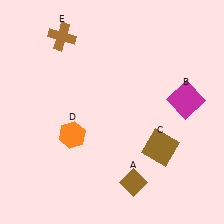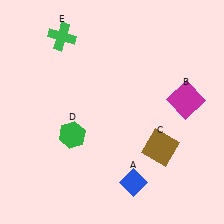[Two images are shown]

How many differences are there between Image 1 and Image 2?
There are 3 differences between the two images.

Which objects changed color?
A changed from brown to blue. D changed from orange to green. E changed from brown to green.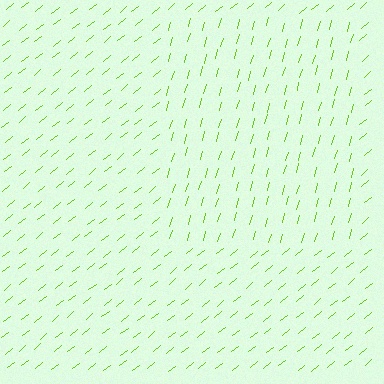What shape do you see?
I see a rectangle.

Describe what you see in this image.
The image is filled with small lime line segments. A rectangle region in the image has lines oriented differently from the surrounding lines, creating a visible texture boundary.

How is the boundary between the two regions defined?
The boundary is defined purely by a change in line orientation (approximately 36 degrees difference). All lines are the same color and thickness.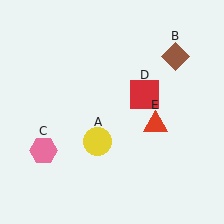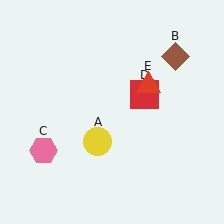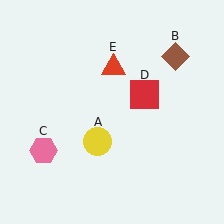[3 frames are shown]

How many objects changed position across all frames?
1 object changed position: red triangle (object E).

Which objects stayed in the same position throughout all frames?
Yellow circle (object A) and brown diamond (object B) and pink hexagon (object C) and red square (object D) remained stationary.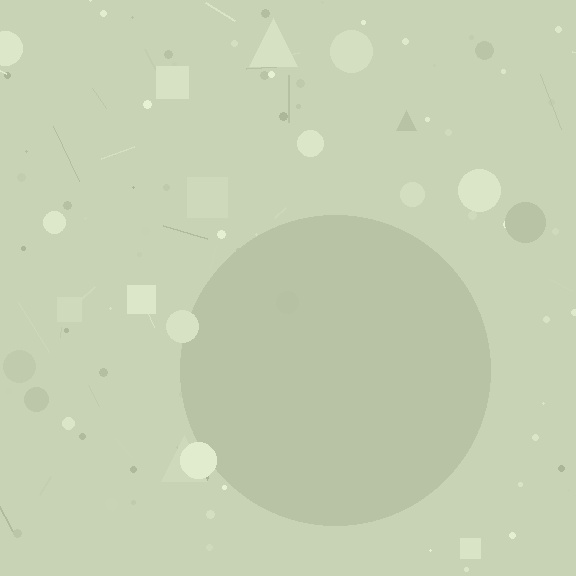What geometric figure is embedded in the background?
A circle is embedded in the background.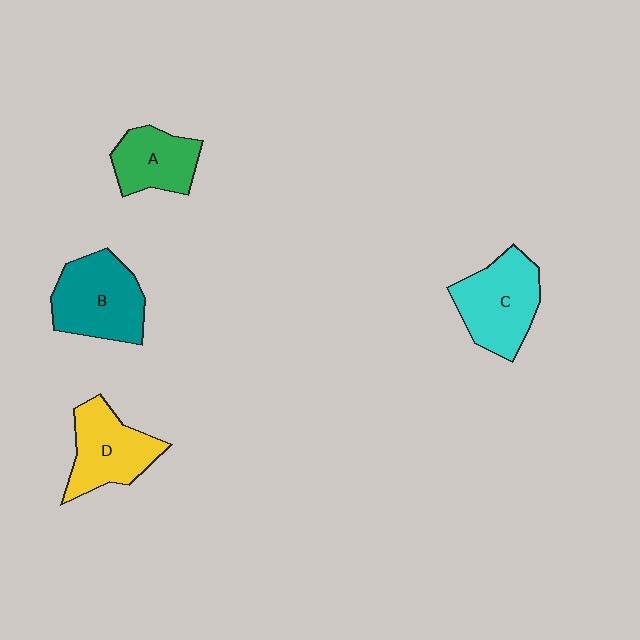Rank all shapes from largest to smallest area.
From largest to smallest: B (teal), C (cyan), D (yellow), A (green).